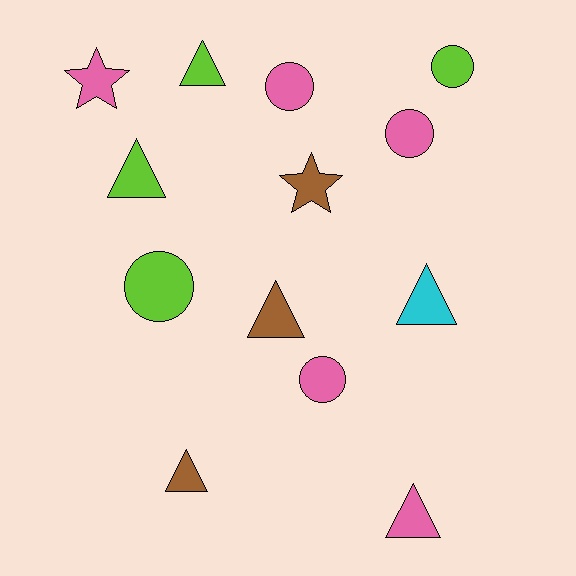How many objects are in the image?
There are 13 objects.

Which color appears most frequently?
Pink, with 5 objects.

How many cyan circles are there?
There are no cyan circles.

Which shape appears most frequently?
Triangle, with 6 objects.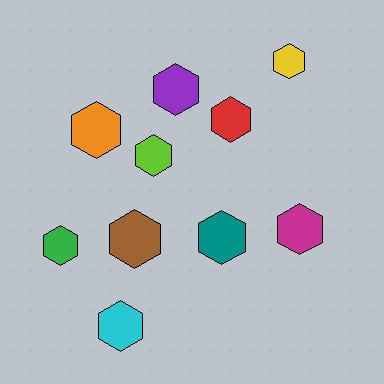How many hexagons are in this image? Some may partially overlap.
There are 10 hexagons.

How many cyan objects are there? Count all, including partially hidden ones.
There is 1 cyan object.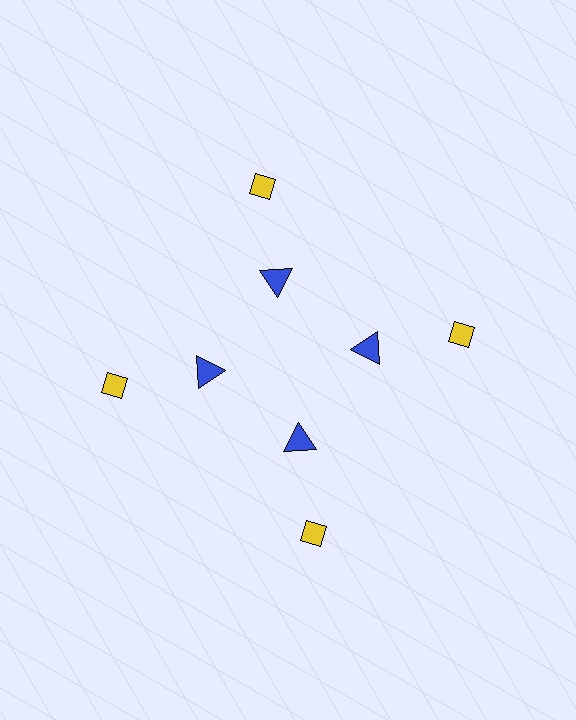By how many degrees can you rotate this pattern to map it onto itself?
The pattern maps onto itself every 90 degrees of rotation.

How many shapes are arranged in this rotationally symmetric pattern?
There are 8 shapes, arranged in 4 groups of 2.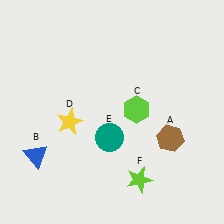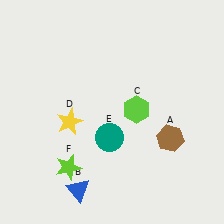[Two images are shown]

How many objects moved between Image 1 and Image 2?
2 objects moved between the two images.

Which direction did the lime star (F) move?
The lime star (F) moved left.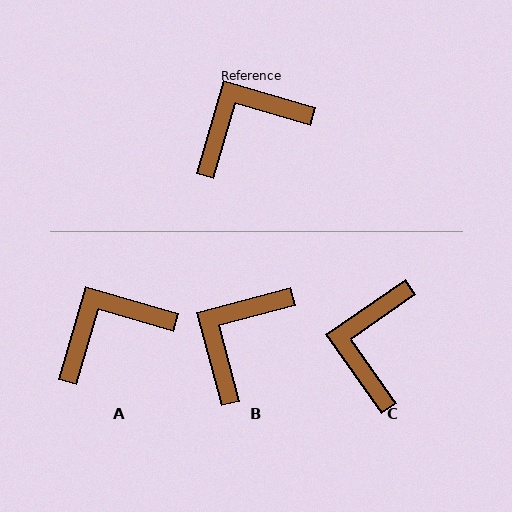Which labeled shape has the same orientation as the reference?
A.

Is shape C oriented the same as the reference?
No, it is off by about 51 degrees.